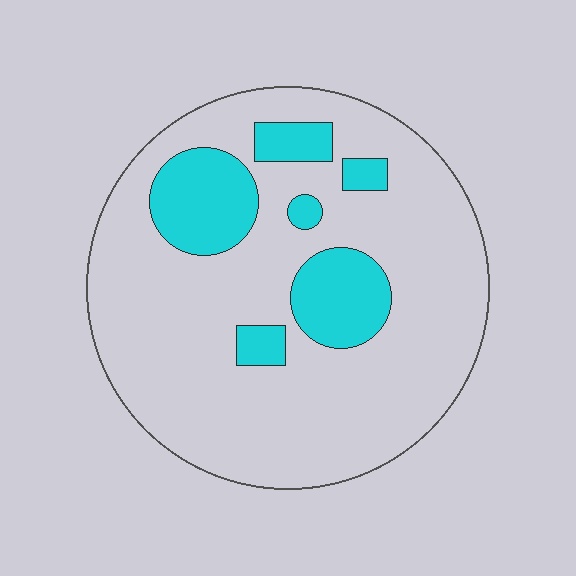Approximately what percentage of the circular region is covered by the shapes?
Approximately 20%.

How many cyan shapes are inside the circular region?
6.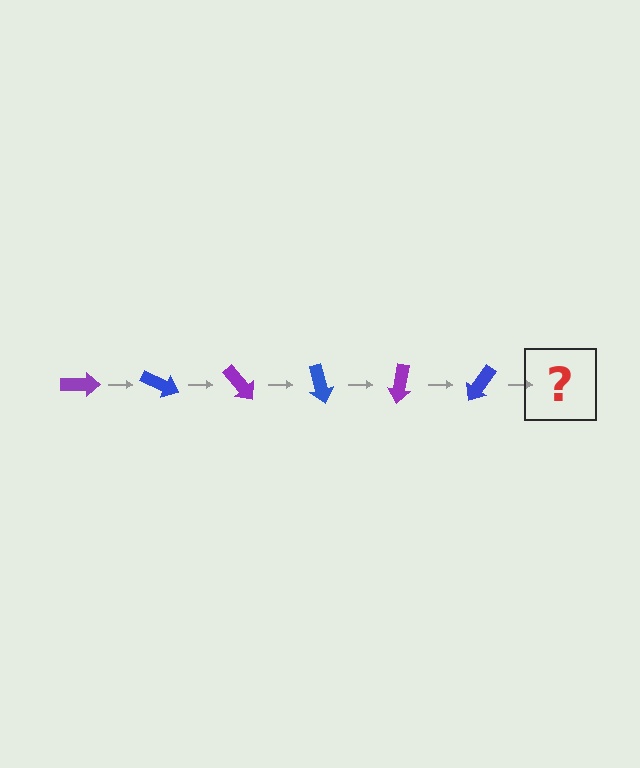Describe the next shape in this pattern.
It should be a purple arrow, rotated 150 degrees from the start.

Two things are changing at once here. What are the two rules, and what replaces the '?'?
The two rules are that it rotates 25 degrees each step and the color cycles through purple and blue. The '?' should be a purple arrow, rotated 150 degrees from the start.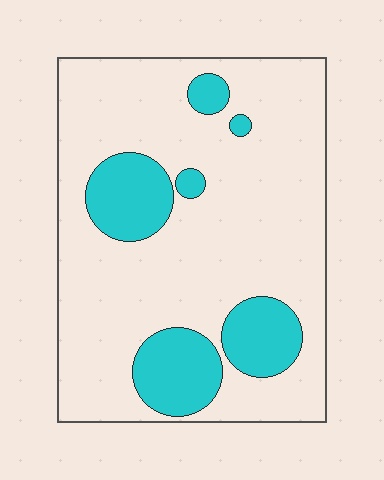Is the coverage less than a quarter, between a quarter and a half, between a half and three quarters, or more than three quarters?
Less than a quarter.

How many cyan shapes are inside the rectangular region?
6.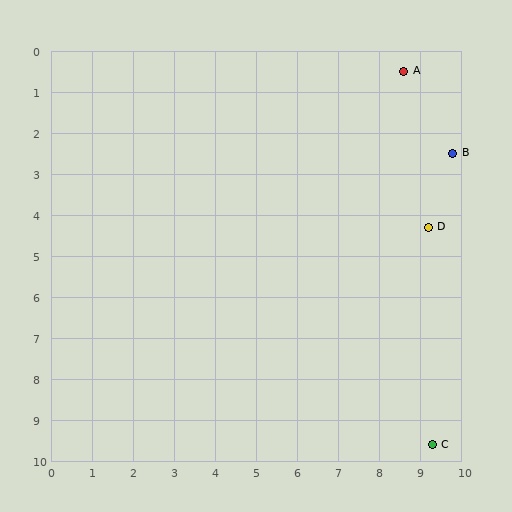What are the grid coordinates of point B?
Point B is at approximately (9.8, 2.5).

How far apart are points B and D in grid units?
Points B and D are about 1.9 grid units apart.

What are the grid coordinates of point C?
Point C is at approximately (9.3, 9.6).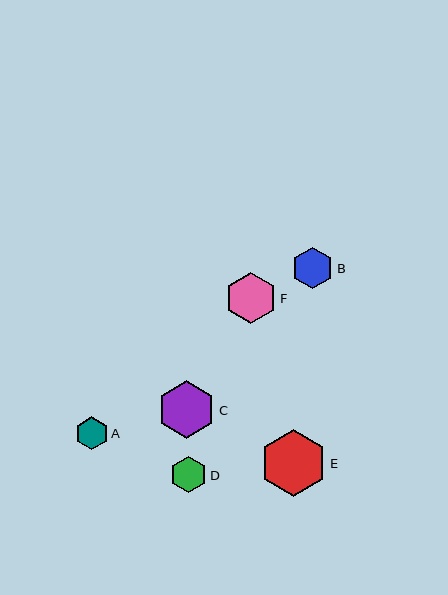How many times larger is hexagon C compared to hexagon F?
Hexagon C is approximately 1.1 times the size of hexagon F.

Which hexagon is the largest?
Hexagon E is the largest with a size of approximately 67 pixels.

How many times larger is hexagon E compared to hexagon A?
Hexagon E is approximately 2.0 times the size of hexagon A.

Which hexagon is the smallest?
Hexagon A is the smallest with a size of approximately 33 pixels.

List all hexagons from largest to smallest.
From largest to smallest: E, C, F, B, D, A.